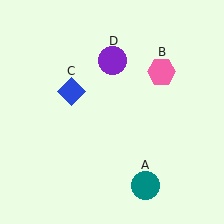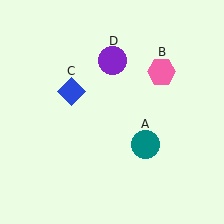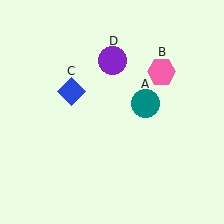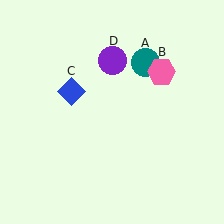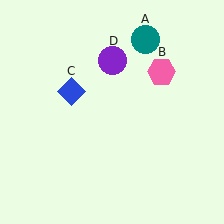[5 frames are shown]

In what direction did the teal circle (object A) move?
The teal circle (object A) moved up.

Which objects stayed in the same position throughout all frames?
Pink hexagon (object B) and blue diamond (object C) and purple circle (object D) remained stationary.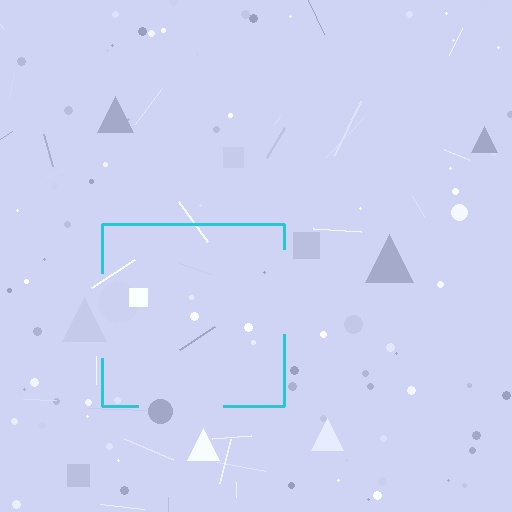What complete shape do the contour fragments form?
The contour fragments form a square.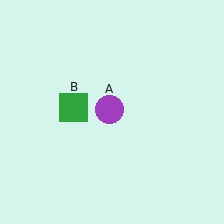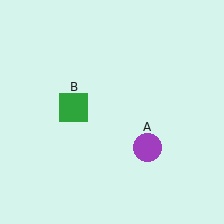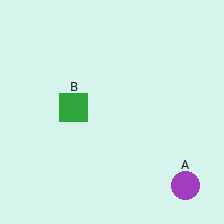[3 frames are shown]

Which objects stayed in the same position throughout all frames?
Green square (object B) remained stationary.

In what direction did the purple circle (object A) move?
The purple circle (object A) moved down and to the right.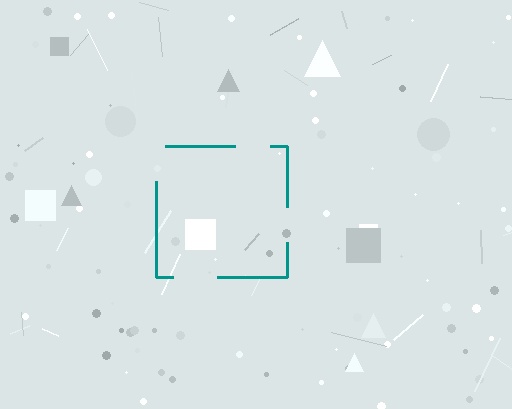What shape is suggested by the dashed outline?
The dashed outline suggests a square.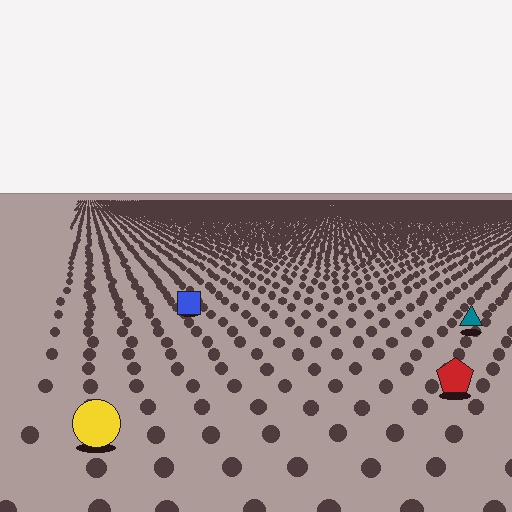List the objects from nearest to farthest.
From nearest to farthest: the yellow circle, the red pentagon, the teal triangle, the blue square.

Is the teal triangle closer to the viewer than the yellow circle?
No. The yellow circle is closer — you can tell from the texture gradient: the ground texture is coarser near it.